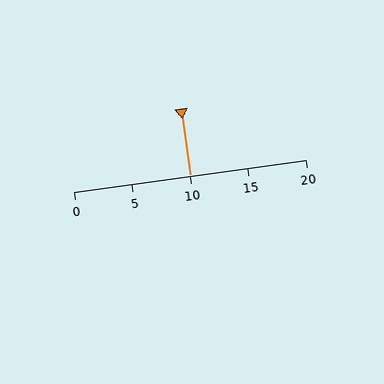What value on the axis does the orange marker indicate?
The marker indicates approximately 10.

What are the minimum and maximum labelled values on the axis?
The axis runs from 0 to 20.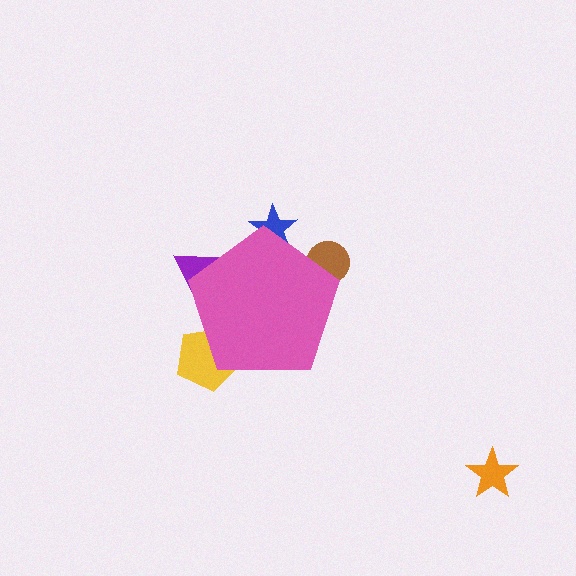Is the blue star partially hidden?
Yes, the blue star is partially hidden behind the pink pentagon.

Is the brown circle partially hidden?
Yes, the brown circle is partially hidden behind the pink pentagon.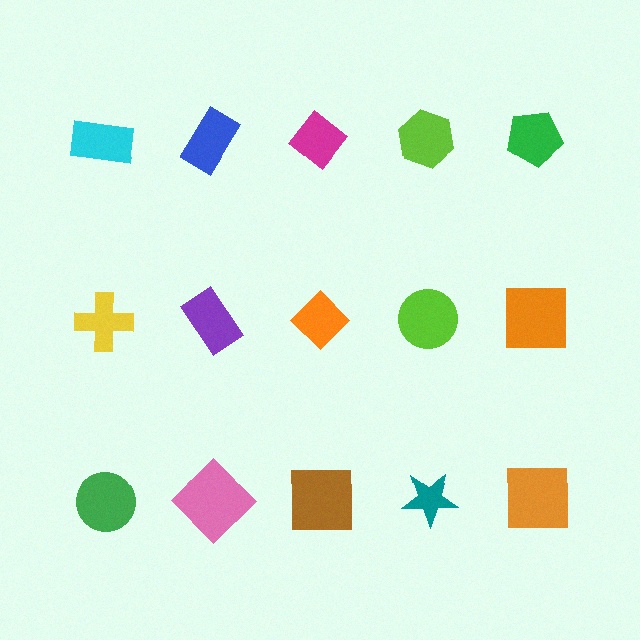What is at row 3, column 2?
A pink diamond.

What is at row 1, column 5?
A green pentagon.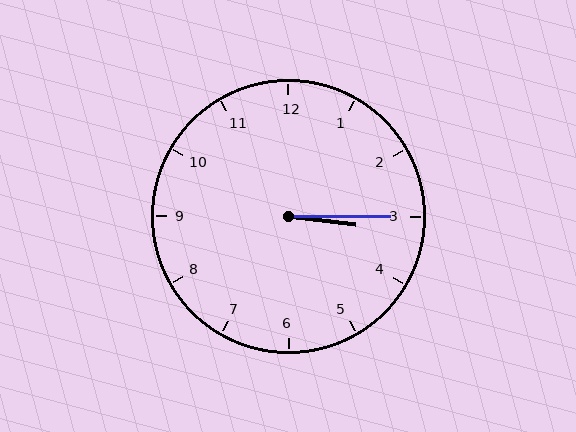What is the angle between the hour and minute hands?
Approximately 8 degrees.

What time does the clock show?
3:15.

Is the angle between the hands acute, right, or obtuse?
It is acute.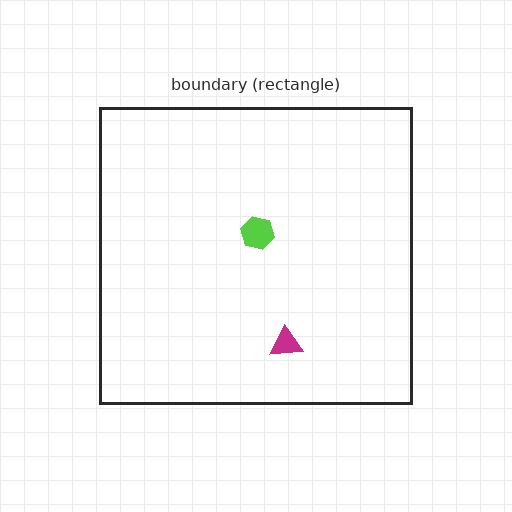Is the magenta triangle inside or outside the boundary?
Inside.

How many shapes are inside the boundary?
2 inside, 0 outside.